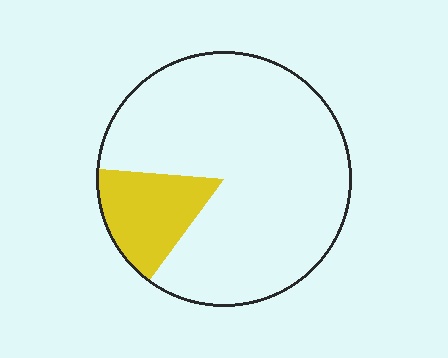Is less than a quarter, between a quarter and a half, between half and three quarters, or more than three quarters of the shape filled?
Less than a quarter.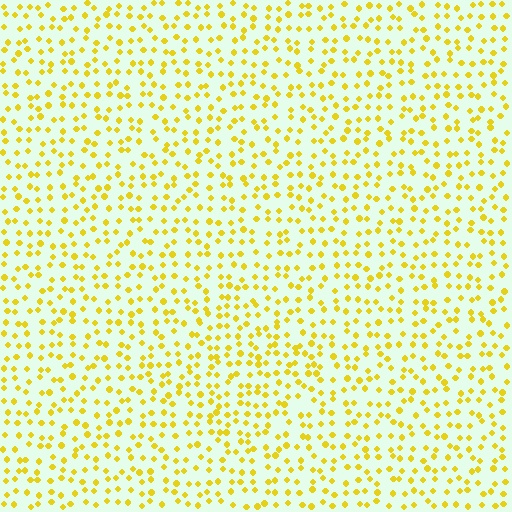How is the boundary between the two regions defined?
The boundary is defined by a change in element density (approximately 1.4x ratio). All elements are the same color, size, and shape.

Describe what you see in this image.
The image contains small yellow elements arranged at two different densities. A diamond-shaped region is visible where the elements are more densely packed than the surrounding area.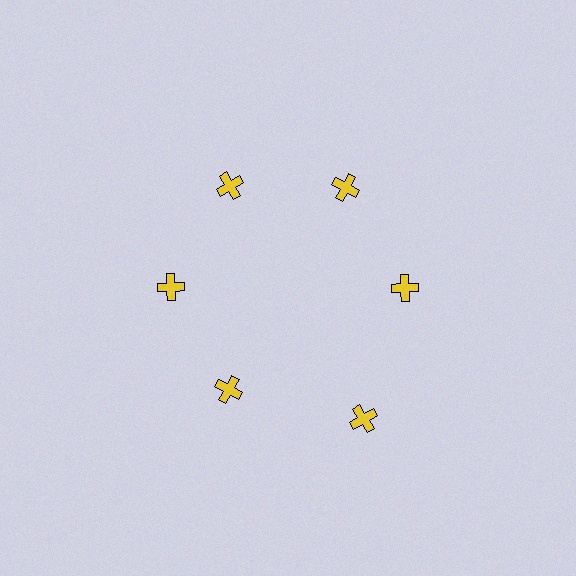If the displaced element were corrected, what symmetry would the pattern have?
It would have 6-fold rotational symmetry — the pattern would map onto itself every 60 degrees.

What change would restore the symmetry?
The symmetry would be restored by moving it inward, back onto the ring so that all 6 crosses sit at equal angles and equal distance from the center.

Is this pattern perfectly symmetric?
No. The 6 yellow crosses are arranged in a ring, but one element near the 5 o'clock position is pushed outward from the center, breaking the 6-fold rotational symmetry.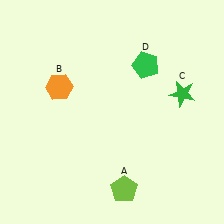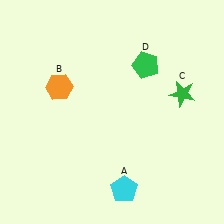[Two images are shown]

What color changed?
The pentagon (A) changed from lime in Image 1 to cyan in Image 2.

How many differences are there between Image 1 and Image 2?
There is 1 difference between the two images.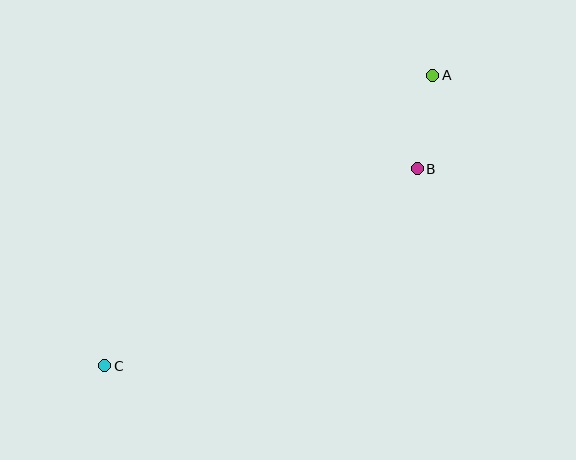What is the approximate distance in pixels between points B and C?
The distance between B and C is approximately 370 pixels.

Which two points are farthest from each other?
Points A and C are farthest from each other.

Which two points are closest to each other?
Points A and B are closest to each other.